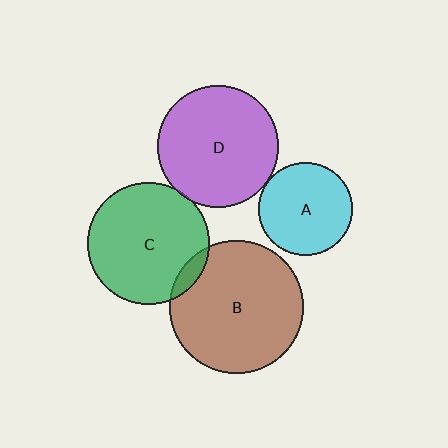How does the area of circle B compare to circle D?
Approximately 1.2 times.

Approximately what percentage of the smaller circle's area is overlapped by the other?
Approximately 5%.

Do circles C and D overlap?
Yes.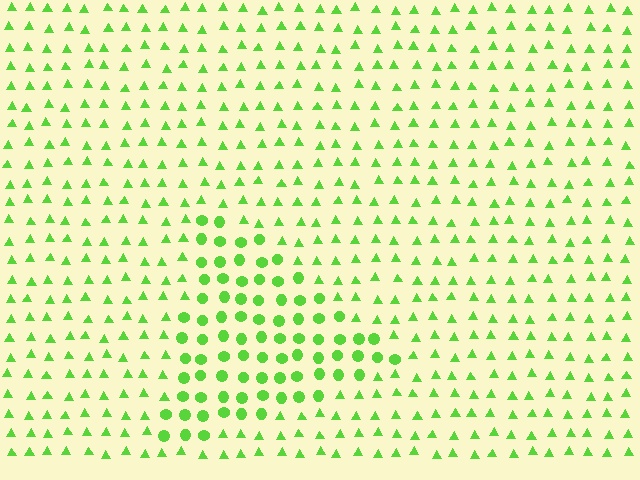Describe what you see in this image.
The image is filled with small lime elements arranged in a uniform grid. A triangle-shaped region contains circles, while the surrounding area contains triangles. The boundary is defined purely by the change in element shape.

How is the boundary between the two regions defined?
The boundary is defined by a change in element shape: circles inside vs. triangles outside. All elements share the same color and spacing.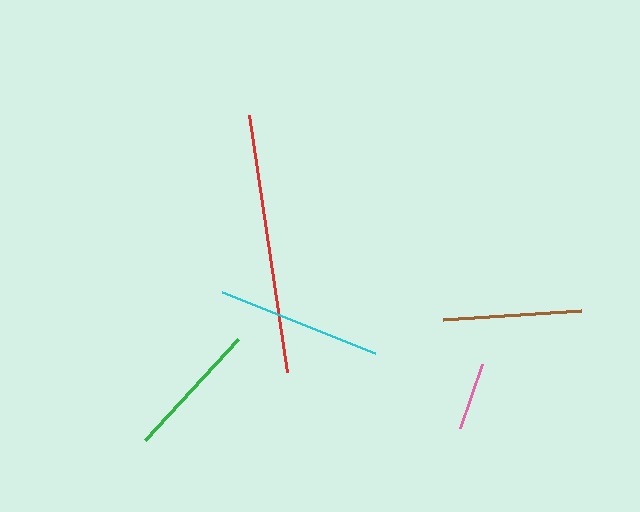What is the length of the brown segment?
The brown segment is approximately 139 pixels long.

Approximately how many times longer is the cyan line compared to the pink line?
The cyan line is approximately 2.4 times the length of the pink line.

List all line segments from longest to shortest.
From longest to shortest: red, cyan, brown, green, pink.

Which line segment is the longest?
The red line is the longest at approximately 259 pixels.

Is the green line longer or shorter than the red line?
The red line is longer than the green line.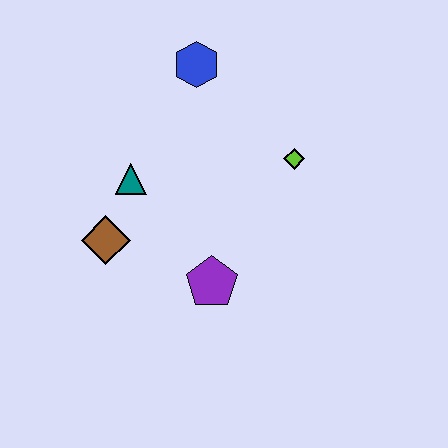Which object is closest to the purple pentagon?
The brown diamond is closest to the purple pentagon.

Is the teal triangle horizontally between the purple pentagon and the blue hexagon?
No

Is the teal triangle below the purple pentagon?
No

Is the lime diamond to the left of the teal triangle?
No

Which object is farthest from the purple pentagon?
The blue hexagon is farthest from the purple pentagon.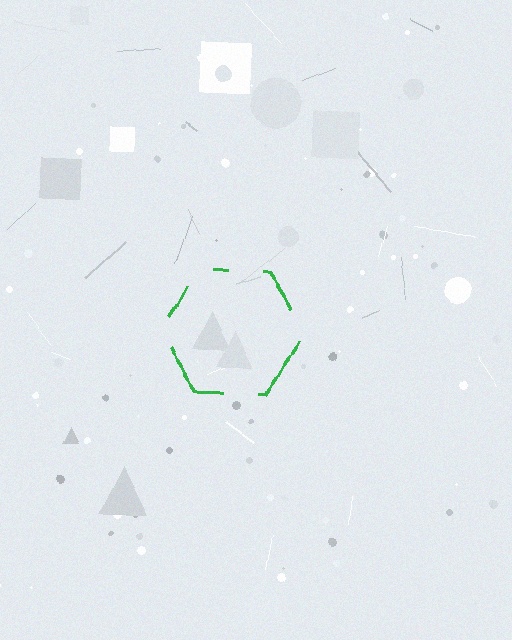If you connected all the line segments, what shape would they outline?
They would outline a hexagon.